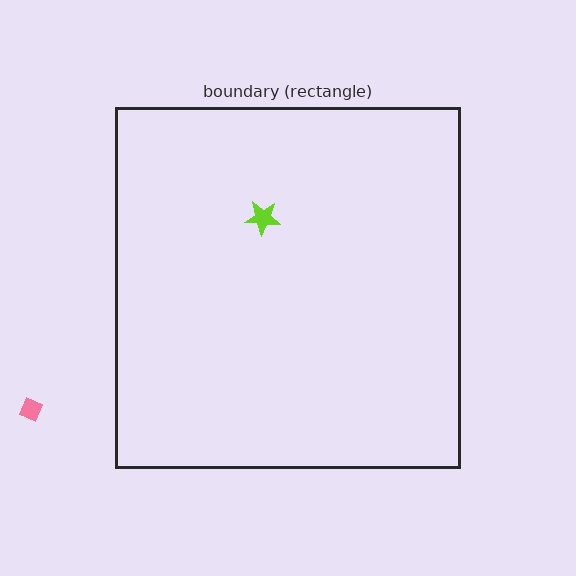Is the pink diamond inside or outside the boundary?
Outside.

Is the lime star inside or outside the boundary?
Inside.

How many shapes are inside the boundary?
1 inside, 1 outside.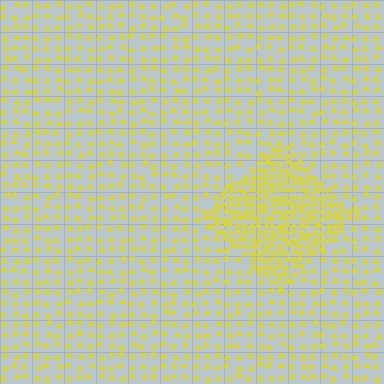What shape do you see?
I see a diamond.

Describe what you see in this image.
The image contains small yellow elements arranged at two different densities. A diamond-shaped region is visible where the elements are more densely packed than the surrounding area.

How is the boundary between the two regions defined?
The boundary is defined by a change in element density (approximately 2.4x ratio). All elements are the same color, size, and shape.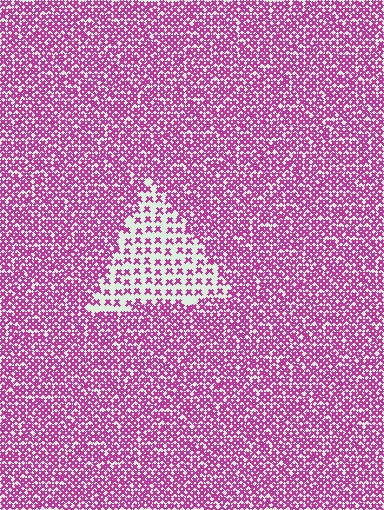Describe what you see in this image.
The image contains small magenta elements arranged at two different densities. A triangle-shaped region is visible where the elements are less densely packed than the surrounding area.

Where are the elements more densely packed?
The elements are more densely packed outside the triangle boundary.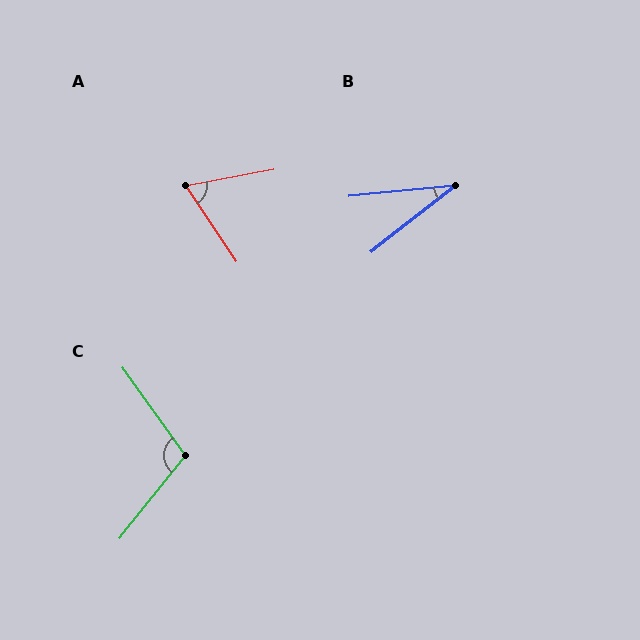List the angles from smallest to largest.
B (33°), A (67°), C (106°).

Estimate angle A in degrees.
Approximately 67 degrees.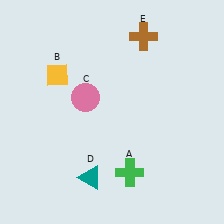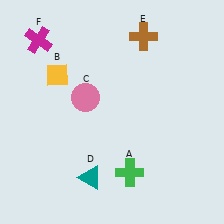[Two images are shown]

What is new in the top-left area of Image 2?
A magenta cross (F) was added in the top-left area of Image 2.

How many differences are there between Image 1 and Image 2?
There is 1 difference between the two images.